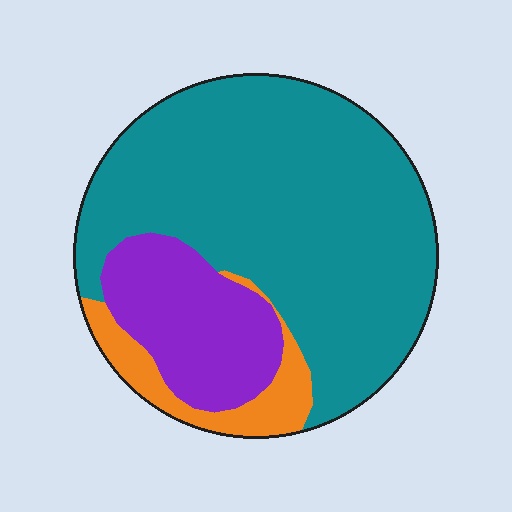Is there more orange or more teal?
Teal.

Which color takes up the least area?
Orange, at roughly 10%.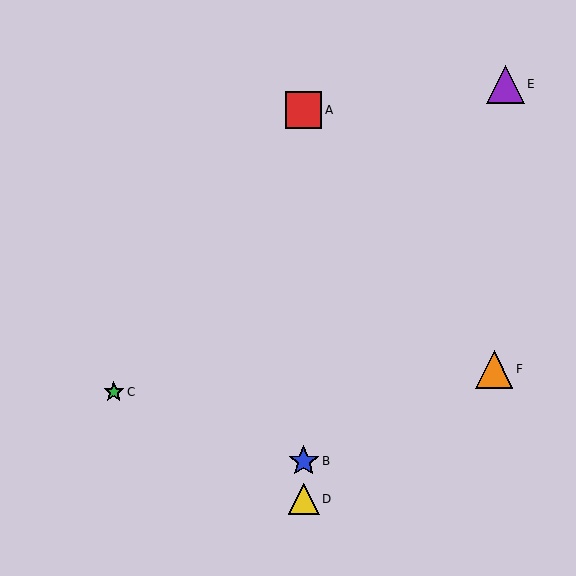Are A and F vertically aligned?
No, A is at x≈304 and F is at x≈494.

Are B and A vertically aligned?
Yes, both are at x≈304.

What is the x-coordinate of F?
Object F is at x≈494.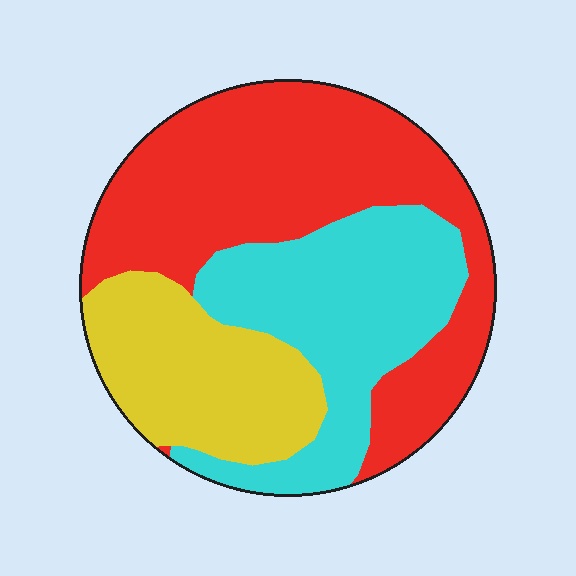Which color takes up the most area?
Red, at roughly 45%.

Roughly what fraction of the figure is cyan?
Cyan covers 31% of the figure.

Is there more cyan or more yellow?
Cyan.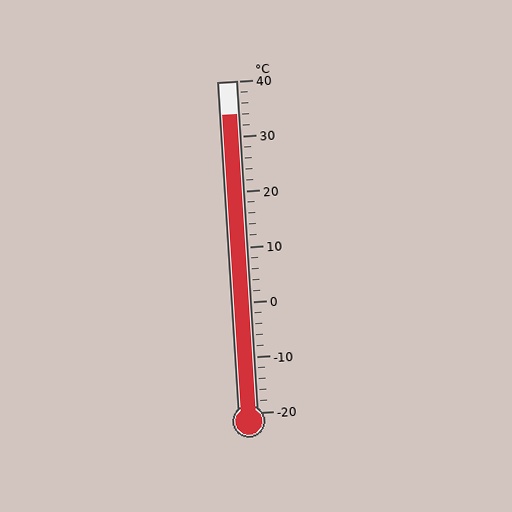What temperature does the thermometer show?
The thermometer shows approximately 34°C.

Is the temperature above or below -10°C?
The temperature is above -10°C.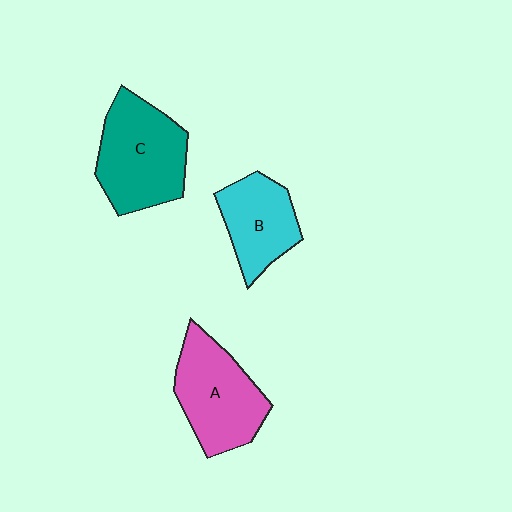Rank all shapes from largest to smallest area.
From largest to smallest: C (teal), A (pink), B (cyan).